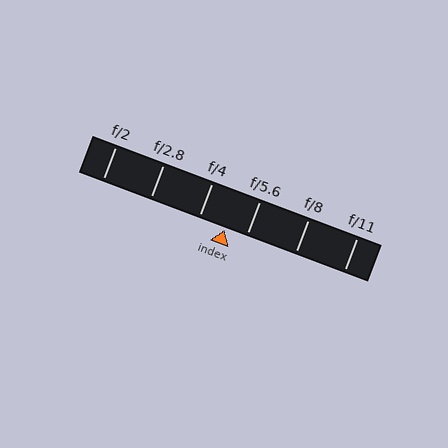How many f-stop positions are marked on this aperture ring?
There are 6 f-stop positions marked.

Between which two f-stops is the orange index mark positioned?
The index mark is between f/4 and f/5.6.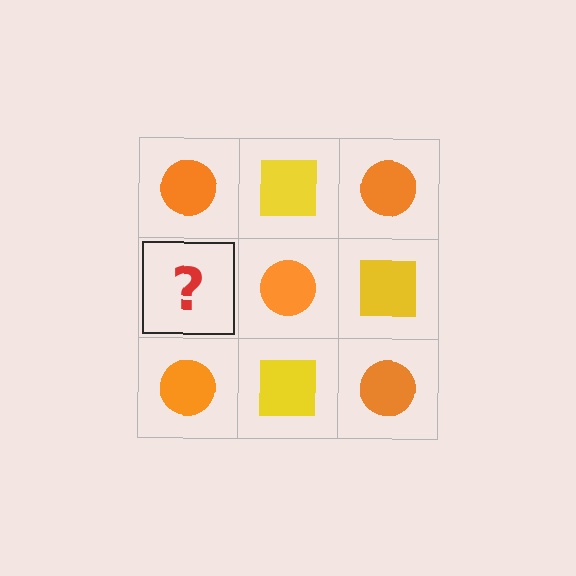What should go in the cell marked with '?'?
The missing cell should contain a yellow square.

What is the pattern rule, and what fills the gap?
The rule is that it alternates orange circle and yellow square in a checkerboard pattern. The gap should be filled with a yellow square.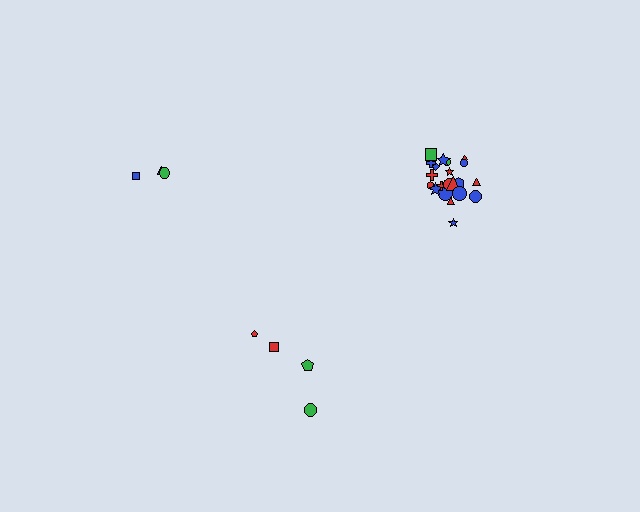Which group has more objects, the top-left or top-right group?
The top-right group.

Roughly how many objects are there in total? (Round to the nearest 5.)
Roughly 30 objects in total.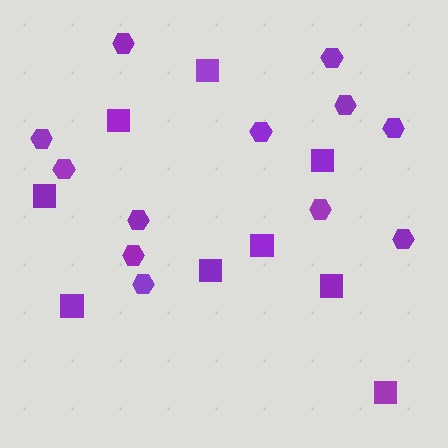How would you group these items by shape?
There are 2 groups: one group of squares (9) and one group of hexagons (12).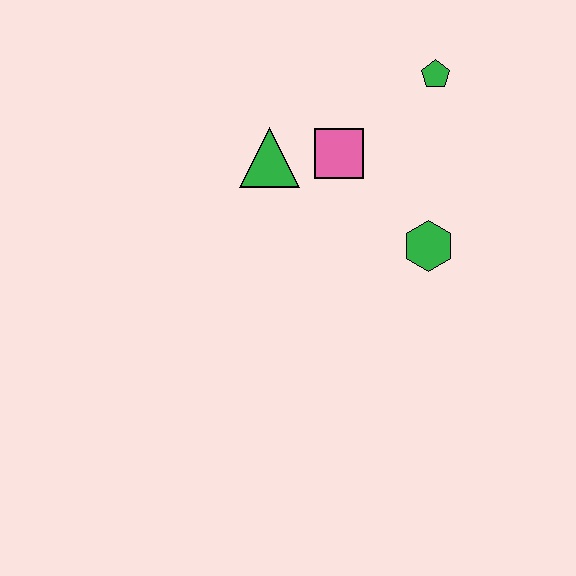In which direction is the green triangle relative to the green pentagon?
The green triangle is to the left of the green pentagon.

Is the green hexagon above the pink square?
No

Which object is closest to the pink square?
The green triangle is closest to the pink square.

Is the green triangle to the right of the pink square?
No